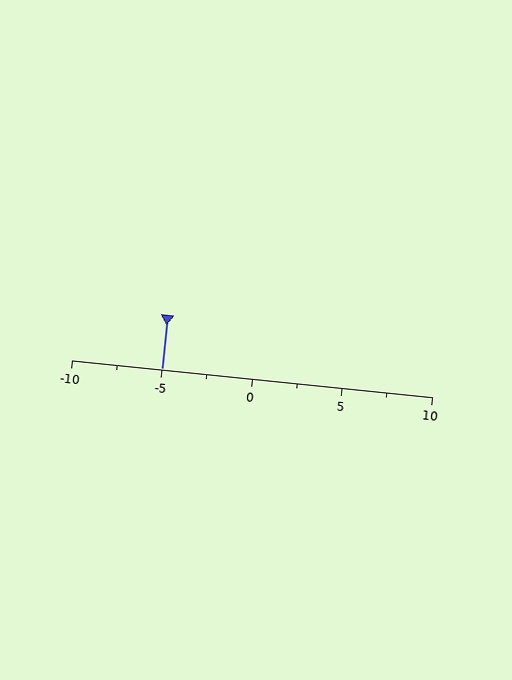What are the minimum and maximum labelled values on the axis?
The axis runs from -10 to 10.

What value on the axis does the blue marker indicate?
The marker indicates approximately -5.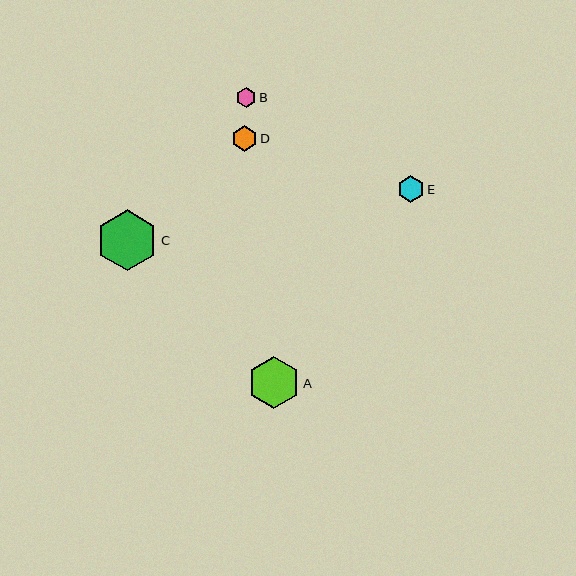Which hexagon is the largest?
Hexagon C is the largest with a size of approximately 61 pixels.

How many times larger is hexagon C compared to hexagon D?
Hexagon C is approximately 2.4 times the size of hexagon D.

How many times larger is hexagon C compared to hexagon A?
Hexagon C is approximately 1.2 times the size of hexagon A.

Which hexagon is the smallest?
Hexagon B is the smallest with a size of approximately 20 pixels.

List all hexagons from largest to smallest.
From largest to smallest: C, A, E, D, B.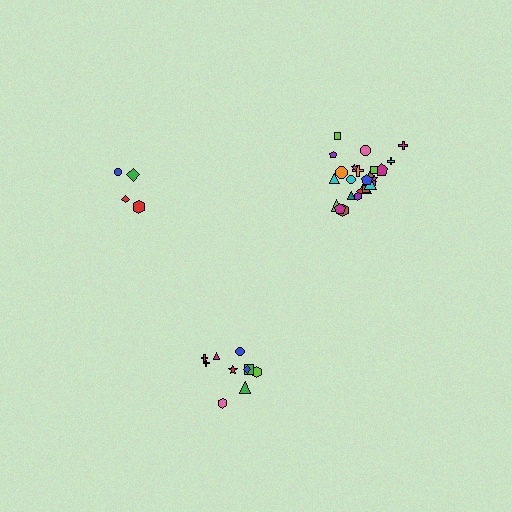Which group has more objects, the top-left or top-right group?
The top-right group.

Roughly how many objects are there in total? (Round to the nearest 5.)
Roughly 40 objects in total.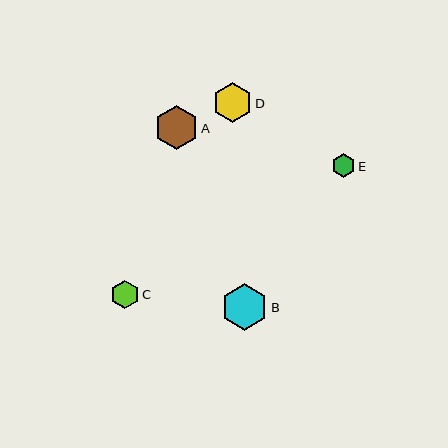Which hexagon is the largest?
Hexagon B is the largest with a size of approximately 47 pixels.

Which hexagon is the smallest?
Hexagon E is the smallest with a size of approximately 24 pixels.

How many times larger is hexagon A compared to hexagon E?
Hexagon A is approximately 1.8 times the size of hexagon E.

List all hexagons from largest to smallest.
From largest to smallest: B, A, D, C, E.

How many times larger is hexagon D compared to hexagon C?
Hexagon D is approximately 1.4 times the size of hexagon C.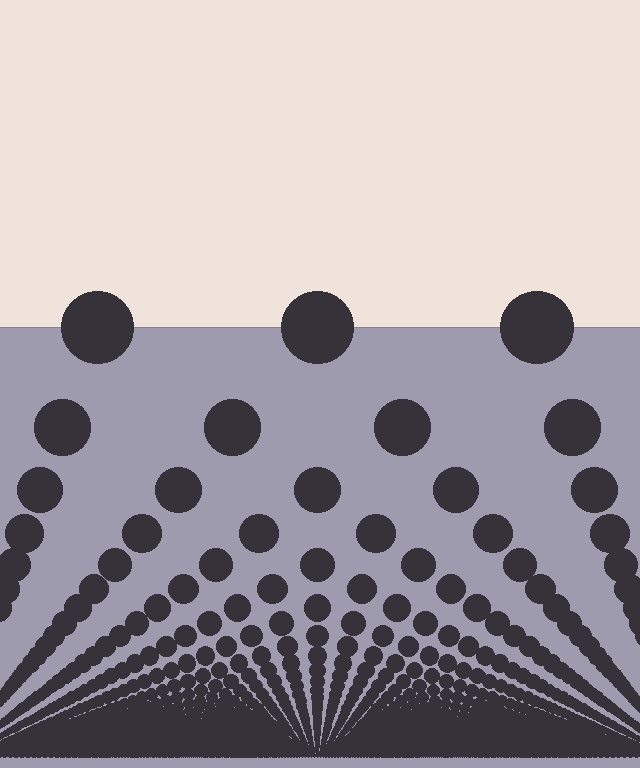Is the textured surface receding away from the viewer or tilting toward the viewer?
The surface appears to tilt toward the viewer. Texture elements get larger and sparser toward the top.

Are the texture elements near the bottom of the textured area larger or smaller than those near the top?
Smaller. The gradient is inverted — elements near the bottom are smaller and denser.